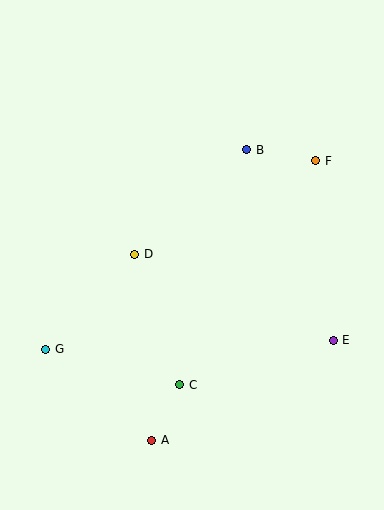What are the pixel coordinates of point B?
Point B is at (247, 150).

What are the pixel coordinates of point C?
Point C is at (180, 385).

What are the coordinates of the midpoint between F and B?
The midpoint between F and B is at (281, 155).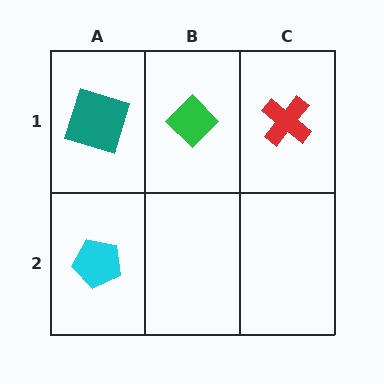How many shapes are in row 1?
3 shapes.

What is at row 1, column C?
A red cross.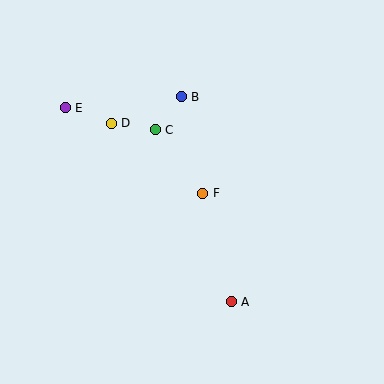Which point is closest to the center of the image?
Point F at (203, 193) is closest to the center.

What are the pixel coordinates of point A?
Point A is at (231, 302).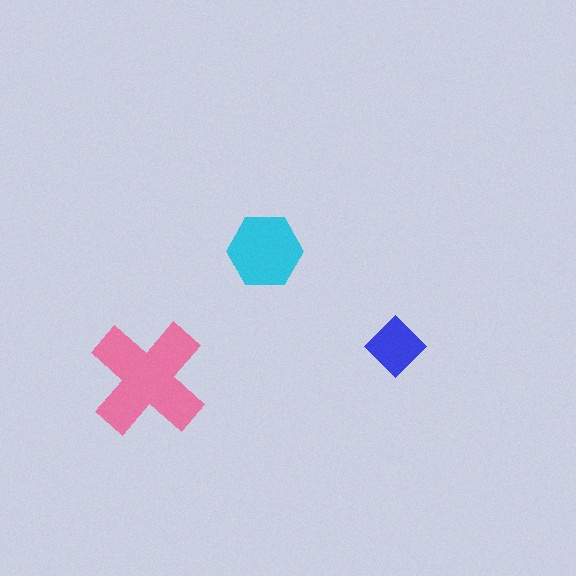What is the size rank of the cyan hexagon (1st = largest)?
2nd.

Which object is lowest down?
The pink cross is bottommost.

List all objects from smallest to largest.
The blue diamond, the cyan hexagon, the pink cross.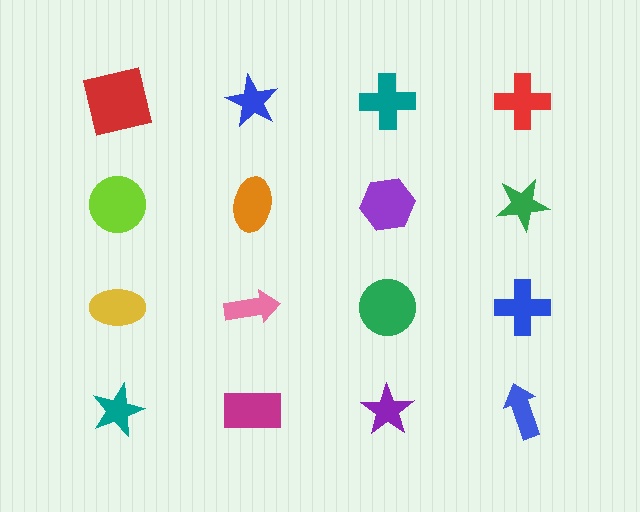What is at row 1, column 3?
A teal cross.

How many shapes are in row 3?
4 shapes.